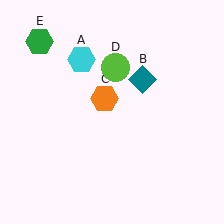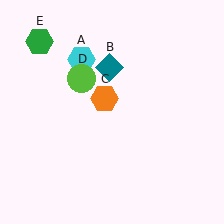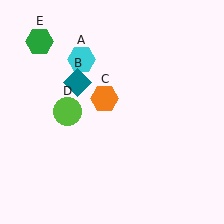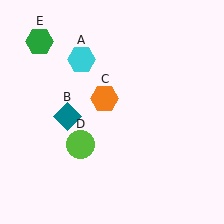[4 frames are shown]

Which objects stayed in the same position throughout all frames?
Cyan hexagon (object A) and orange hexagon (object C) and green hexagon (object E) remained stationary.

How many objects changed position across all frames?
2 objects changed position: teal diamond (object B), lime circle (object D).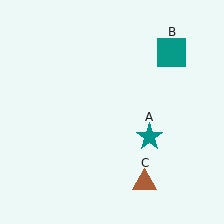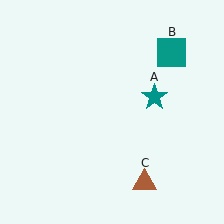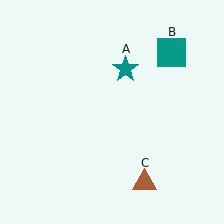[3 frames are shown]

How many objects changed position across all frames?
1 object changed position: teal star (object A).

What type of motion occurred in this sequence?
The teal star (object A) rotated counterclockwise around the center of the scene.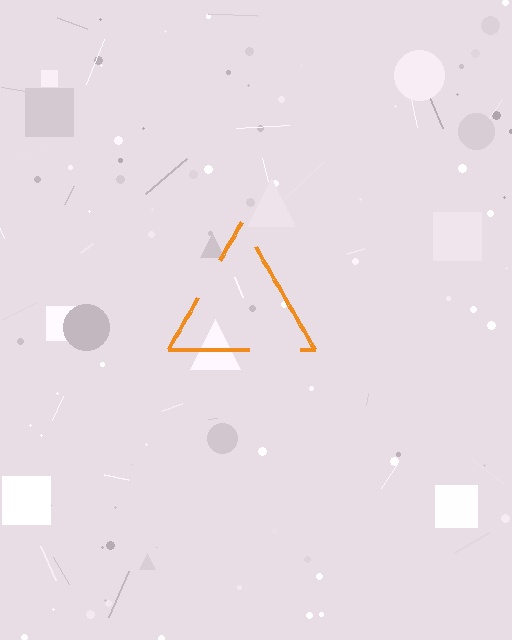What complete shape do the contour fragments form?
The contour fragments form a triangle.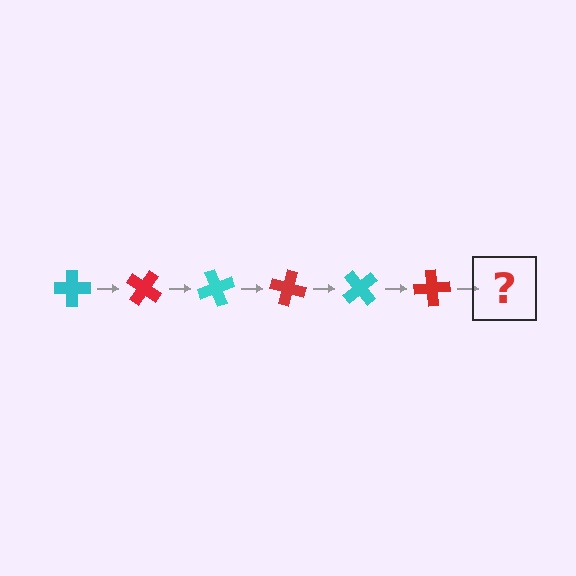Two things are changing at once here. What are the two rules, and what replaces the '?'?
The two rules are that it rotates 35 degrees each step and the color cycles through cyan and red. The '?' should be a cyan cross, rotated 210 degrees from the start.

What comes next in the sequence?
The next element should be a cyan cross, rotated 210 degrees from the start.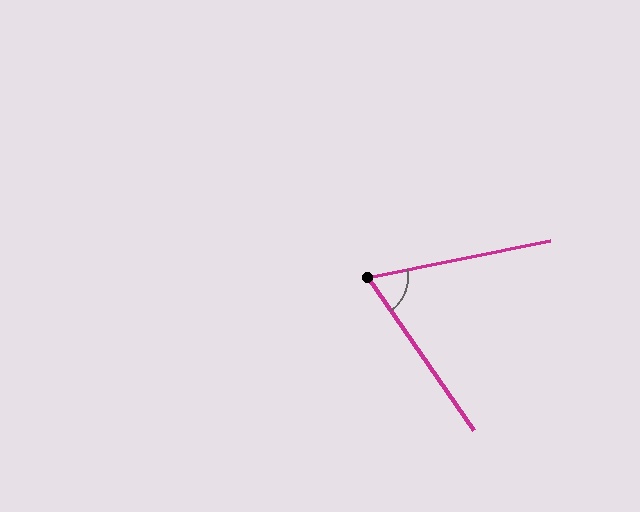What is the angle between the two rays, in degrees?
Approximately 67 degrees.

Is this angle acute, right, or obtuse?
It is acute.